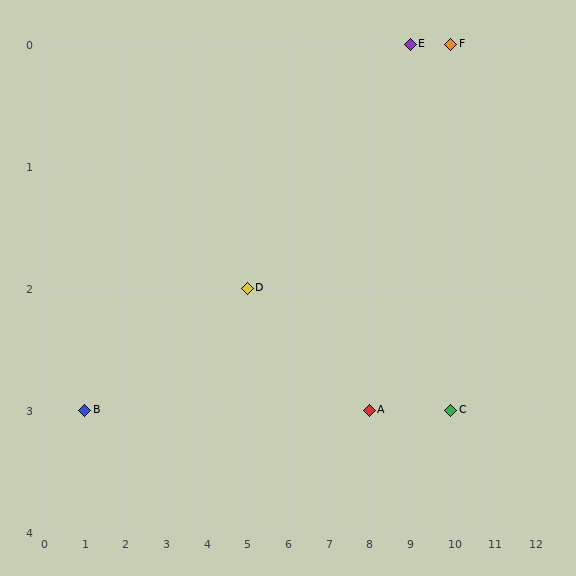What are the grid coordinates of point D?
Point D is at grid coordinates (5, 2).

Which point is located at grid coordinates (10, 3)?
Point C is at (10, 3).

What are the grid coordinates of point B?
Point B is at grid coordinates (1, 3).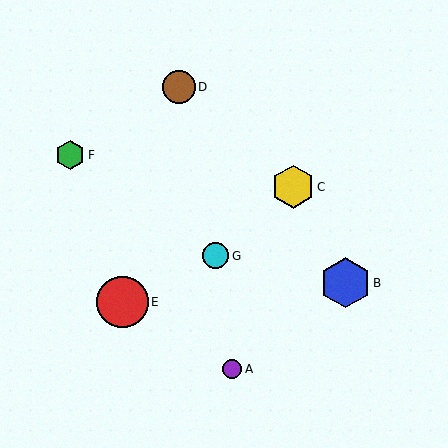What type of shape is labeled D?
Shape D is a brown circle.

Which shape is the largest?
The red circle (labeled E) is the largest.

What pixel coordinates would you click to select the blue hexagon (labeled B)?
Click at (345, 283) to select the blue hexagon B.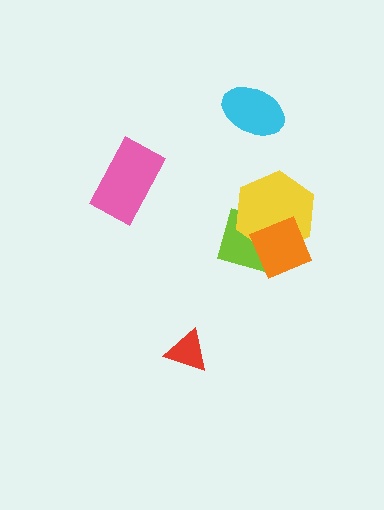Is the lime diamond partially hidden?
Yes, it is partially covered by another shape.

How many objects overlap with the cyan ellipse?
0 objects overlap with the cyan ellipse.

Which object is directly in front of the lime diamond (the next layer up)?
The yellow hexagon is directly in front of the lime diamond.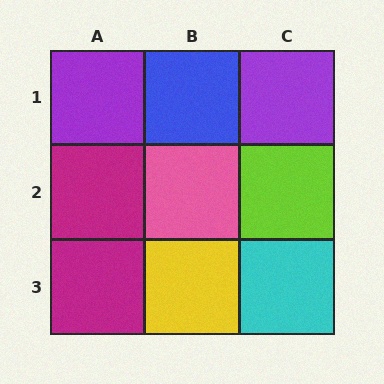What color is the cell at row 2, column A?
Magenta.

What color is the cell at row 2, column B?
Pink.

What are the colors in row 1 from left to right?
Purple, blue, purple.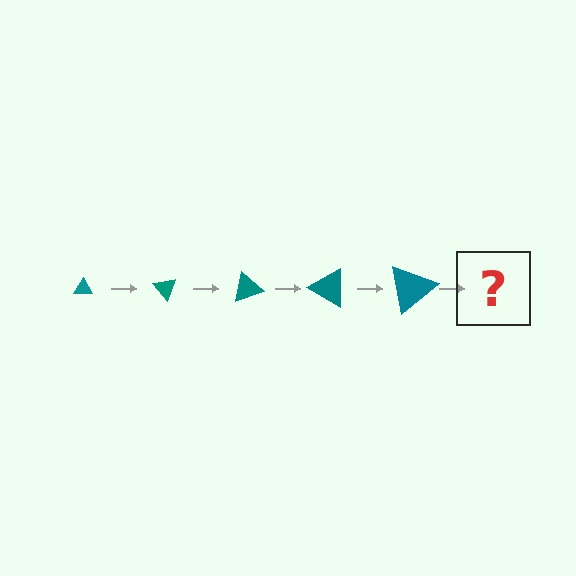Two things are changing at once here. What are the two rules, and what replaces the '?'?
The two rules are that the triangle grows larger each step and it rotates 50 degrees each step. The '?' should be a triangle, larger than the previous one and rotated 250 degrees from the start.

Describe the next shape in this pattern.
It should be a triangle, larger than the previous one and rotated 250 degrees from the start.